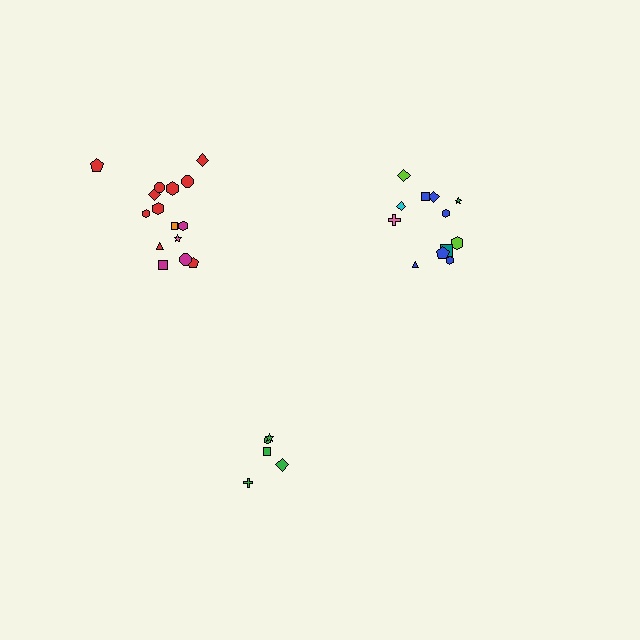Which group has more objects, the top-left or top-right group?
The top-left group.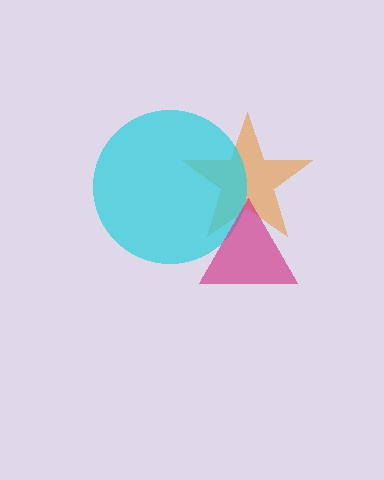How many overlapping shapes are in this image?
There are 3 overlapping shapes in the image.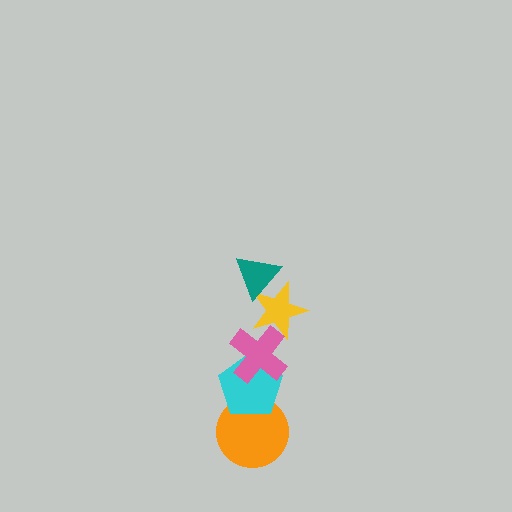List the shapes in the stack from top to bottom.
From top to bottom: the teal triangle, the yellow star, the pink cross, the cyan pentagon, the orange circle.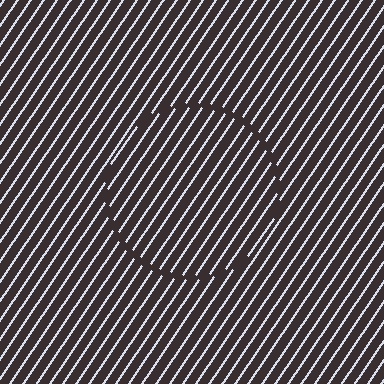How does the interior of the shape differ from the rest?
The interior of the shape contains the same grating, shifted by half a period — the contour is defined by the phase discontinuity where line-ends from the inner and outer gratings abut.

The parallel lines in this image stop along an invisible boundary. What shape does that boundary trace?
An illusory circle. The interior of the shape contains the same grating, shifted by half a period — the contour is defined by the phase discontinuity where line-ends from the inner and outer gratings abut.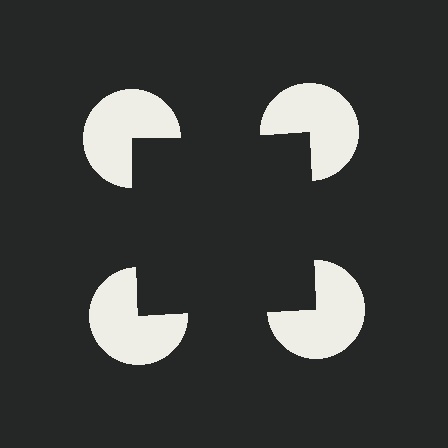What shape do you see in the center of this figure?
An illusory square — its edges are inferred from the aligned wedge cuts in the pac-man discs, not physically drawn.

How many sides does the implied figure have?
4 sides.